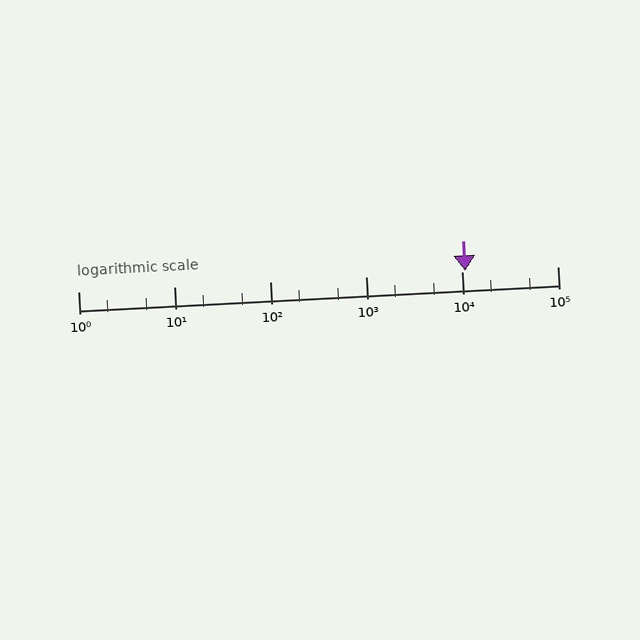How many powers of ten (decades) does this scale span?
The scale spans 5 decades, from 1 to 100000.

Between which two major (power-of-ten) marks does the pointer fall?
The pointer is between 10000 and 100000.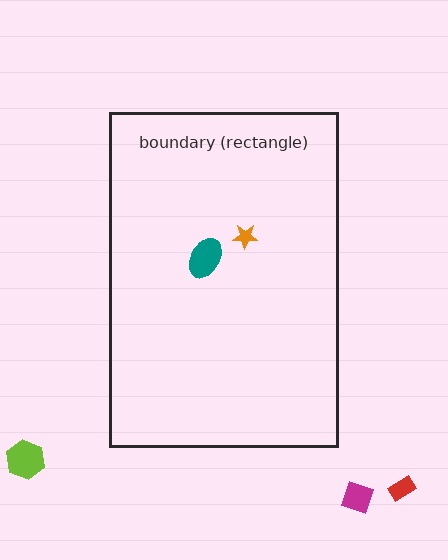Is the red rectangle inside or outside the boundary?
Outside.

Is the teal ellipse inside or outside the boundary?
Inside.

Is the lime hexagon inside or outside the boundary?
Outside.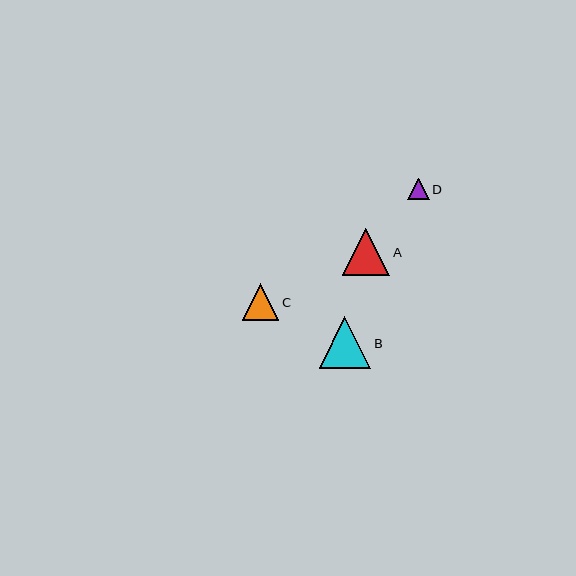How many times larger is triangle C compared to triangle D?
Triangle C is approximately 1.7 times the size of triangle D.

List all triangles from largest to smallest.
From largest to smallest: B, A, C, D.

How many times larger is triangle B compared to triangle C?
Triangle B is approximately 1.4 times the size of triangle C.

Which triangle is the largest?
Triangle B is the largest with a size of approximately 51 pixels.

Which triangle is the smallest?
Triangle D is the smallest with a size of approximately 21 pixels.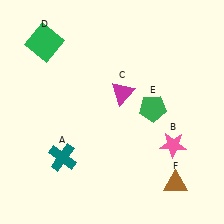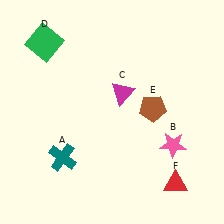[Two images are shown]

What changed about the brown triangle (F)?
In Image 1, F is brown. In Image 2, it changed to red.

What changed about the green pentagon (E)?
In Image 1, E is green. In Image 2, it changed to brown.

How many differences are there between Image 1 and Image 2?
There are 2 differences between the two images.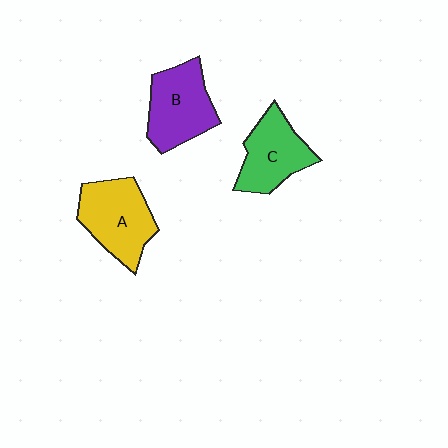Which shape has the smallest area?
Shape C (green).